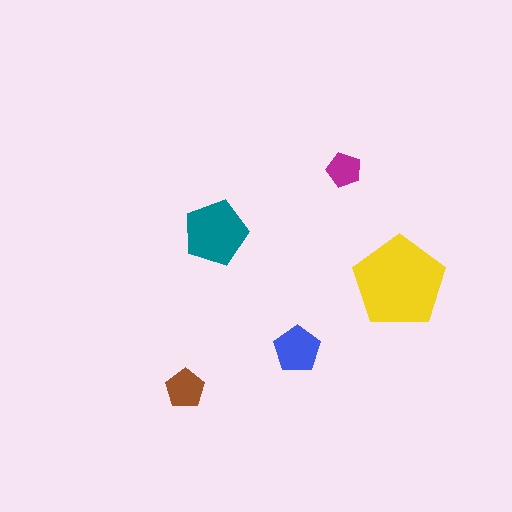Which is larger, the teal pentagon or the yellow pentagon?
The yellow one.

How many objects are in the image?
There are 5 objects in the image.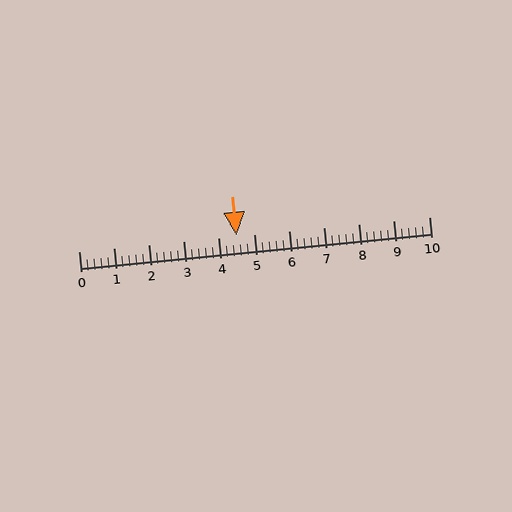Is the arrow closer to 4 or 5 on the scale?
The arrow is closer to 5.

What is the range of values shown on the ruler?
The ruler shows values from 0 to 10.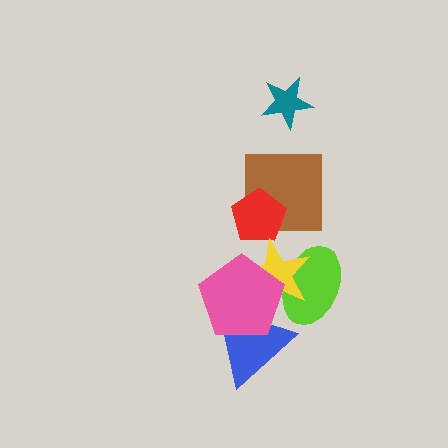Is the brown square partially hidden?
Yes, it is partially covered by another shape.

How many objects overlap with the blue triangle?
2 objects overlap with the blue triangle.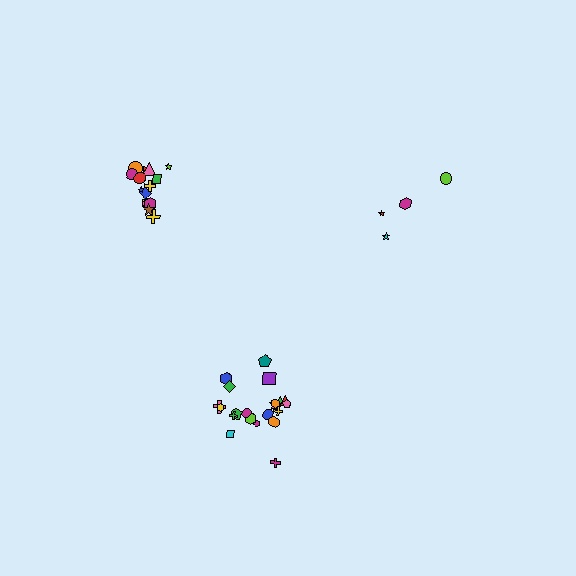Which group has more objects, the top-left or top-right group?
The top-left group.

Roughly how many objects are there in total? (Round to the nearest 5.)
Roughly 40 objects in total.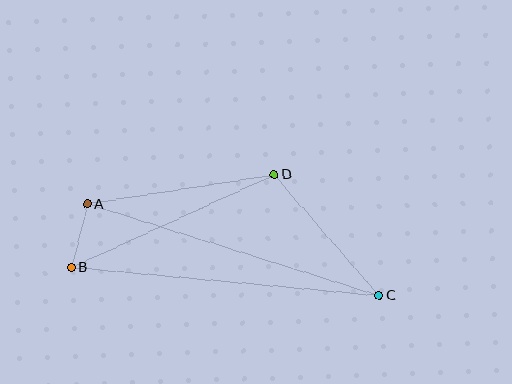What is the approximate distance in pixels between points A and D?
The distance between A and D is approximately 189 pixels.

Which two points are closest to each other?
Points A and B are closest to each other.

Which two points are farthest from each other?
Points B and C are farthest from each other.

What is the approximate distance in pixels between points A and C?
The distance between A and C is approximately 306 pixels.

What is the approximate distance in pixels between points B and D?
The distance between B and D is approximately 223 pixels.